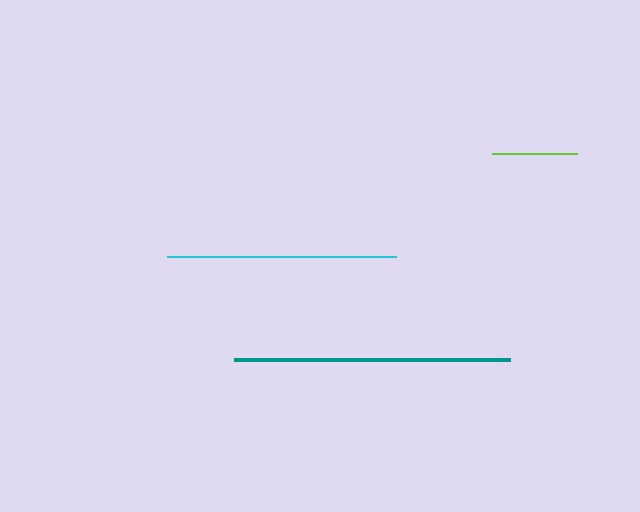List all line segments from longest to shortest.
From longest to shortest: teal, cyan, lime.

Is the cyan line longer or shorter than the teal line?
The teal line is longer than the cyan line.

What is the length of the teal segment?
The teal segment is approximately 276 pixels long.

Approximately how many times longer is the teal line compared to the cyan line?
The teal line is approximately 1.2 times the length of the cyan line.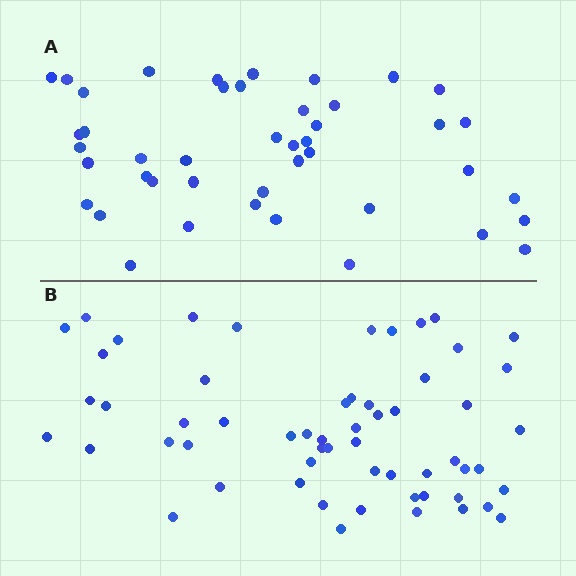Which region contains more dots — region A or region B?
Region B (the bottom region) has more dots.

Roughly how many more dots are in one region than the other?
Region B has approximately 15 more dots than region A.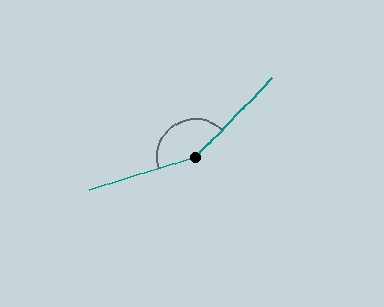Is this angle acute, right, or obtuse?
It is obtuse.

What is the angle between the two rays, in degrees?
Approximately 151 degrees.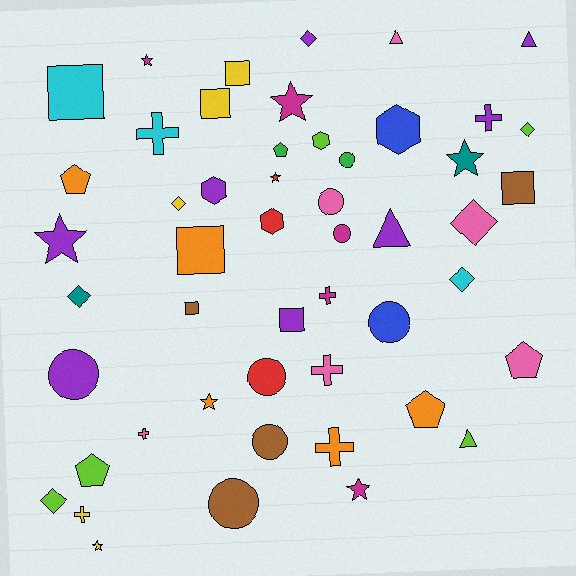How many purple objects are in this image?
There are 8 purple objects.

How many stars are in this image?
There are 8 stars.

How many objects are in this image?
There are 50 objects.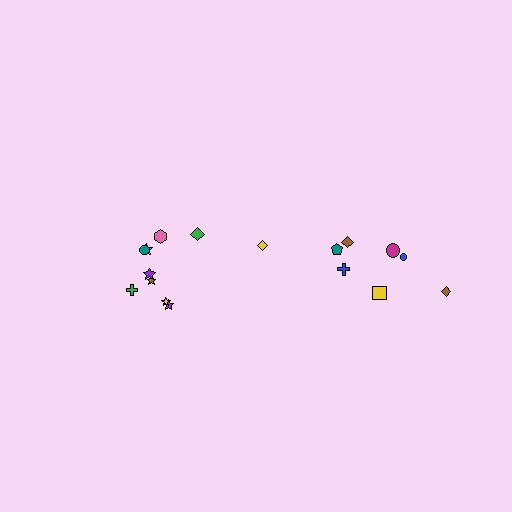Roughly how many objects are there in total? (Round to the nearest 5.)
Roughly 15 objects in total.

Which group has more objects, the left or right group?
The left group.